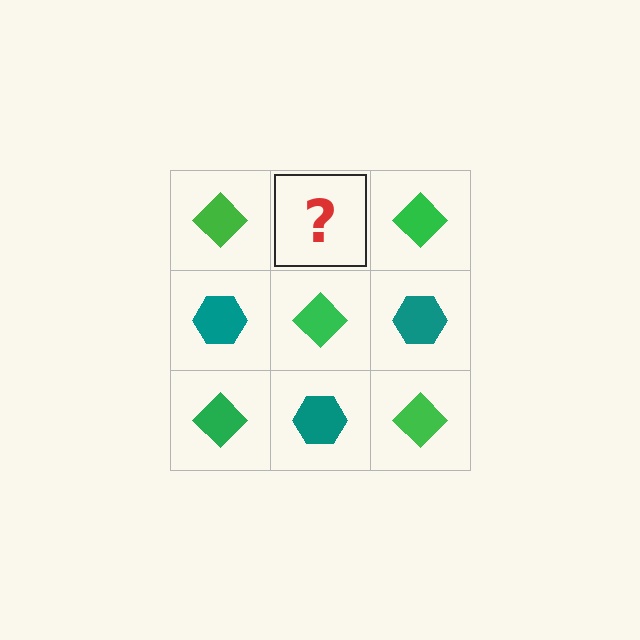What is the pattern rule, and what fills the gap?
The rule is that it alternates green diamond and teal hexagon in a checkerboard pattern. The gap should be filled with a teal hexagon.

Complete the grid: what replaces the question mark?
The question mark should be replaced with a teal hexagon.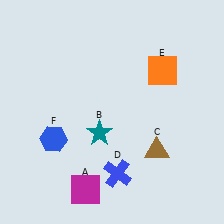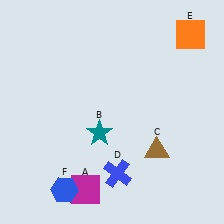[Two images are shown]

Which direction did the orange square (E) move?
The orange square (E) moved up.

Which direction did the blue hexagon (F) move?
The blue hexagon (F) moved down.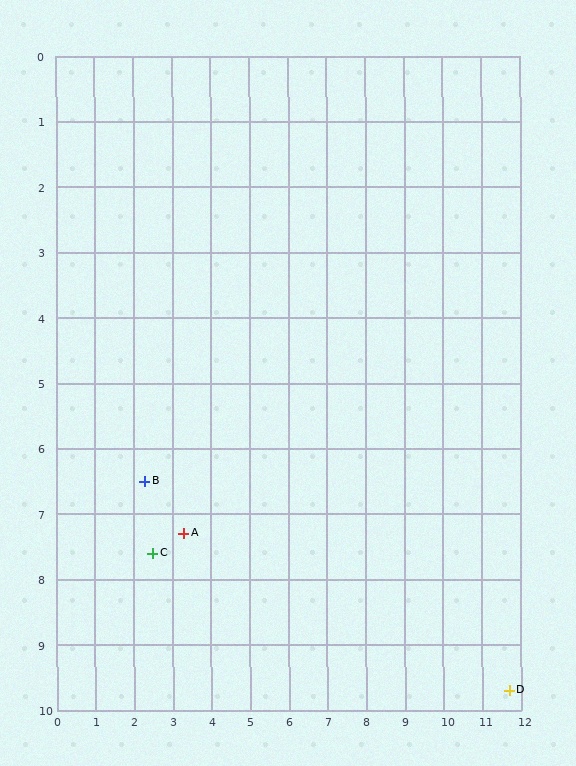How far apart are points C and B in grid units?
Points C and B are about 1.1 grid units apart.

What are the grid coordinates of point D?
Point D is at approximately (11.7, 9.7).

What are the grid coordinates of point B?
Point B is at approximately (2.3, 6.5).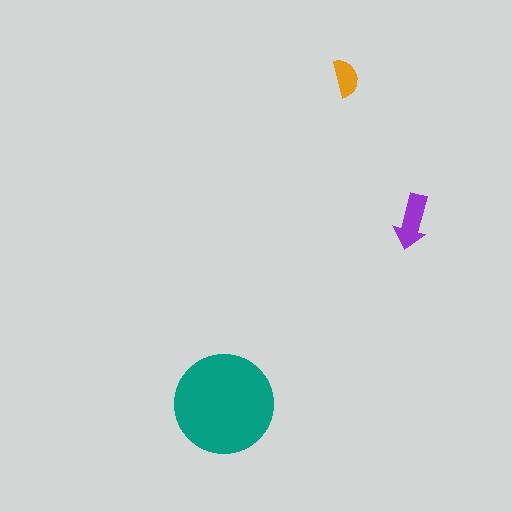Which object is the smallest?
The orange semicircle.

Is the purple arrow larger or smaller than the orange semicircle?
Larger.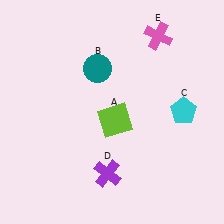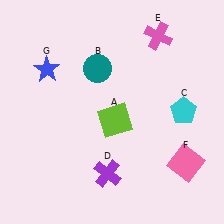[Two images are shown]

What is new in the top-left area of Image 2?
A blue star (G) was added in the top-left area of Image 2.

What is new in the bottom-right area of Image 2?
A pink square (F) was added in the bottom-right area of Image 2.